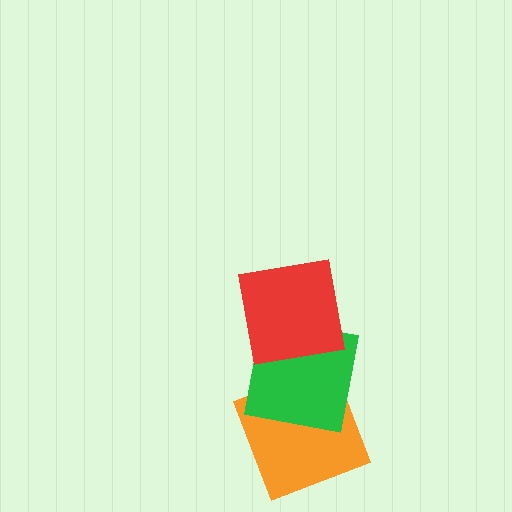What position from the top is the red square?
The red square is 1st from the top.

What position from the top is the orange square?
The orange square is 3rd from the top.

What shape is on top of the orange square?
The green square is on top of the orange square.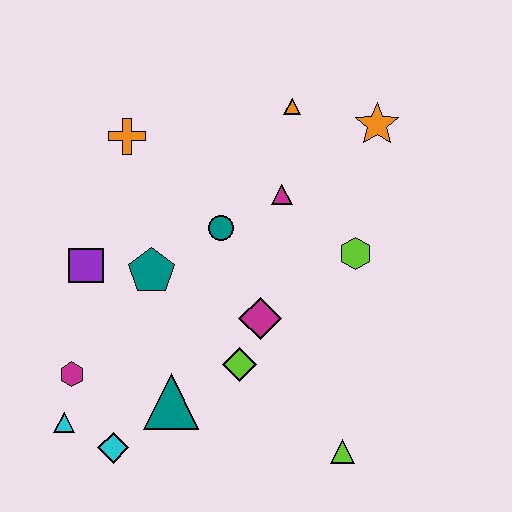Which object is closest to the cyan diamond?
The cyan triangle is closest to the cyan diamond.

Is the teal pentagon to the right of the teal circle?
No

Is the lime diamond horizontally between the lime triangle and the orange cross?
Yes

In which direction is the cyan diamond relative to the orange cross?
The cyan diamond is below the orange cross.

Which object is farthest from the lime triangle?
The orange cross is farthest from the lime triangle.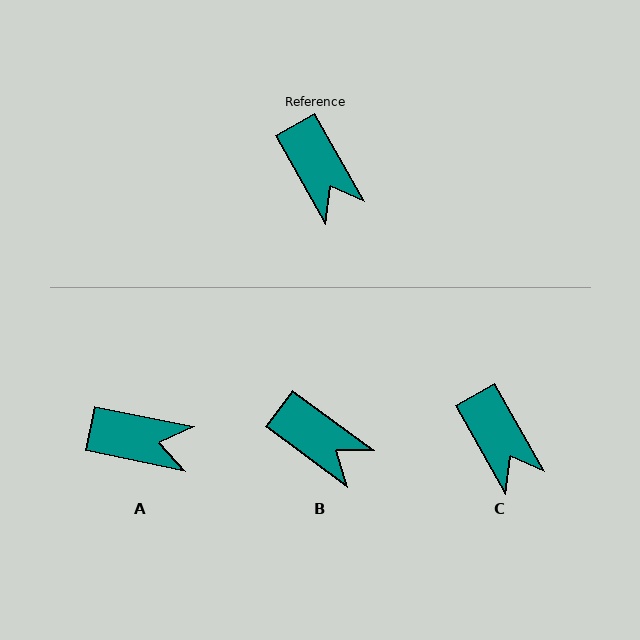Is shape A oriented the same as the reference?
No, it is off by about 49 degrees.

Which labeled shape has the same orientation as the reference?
C.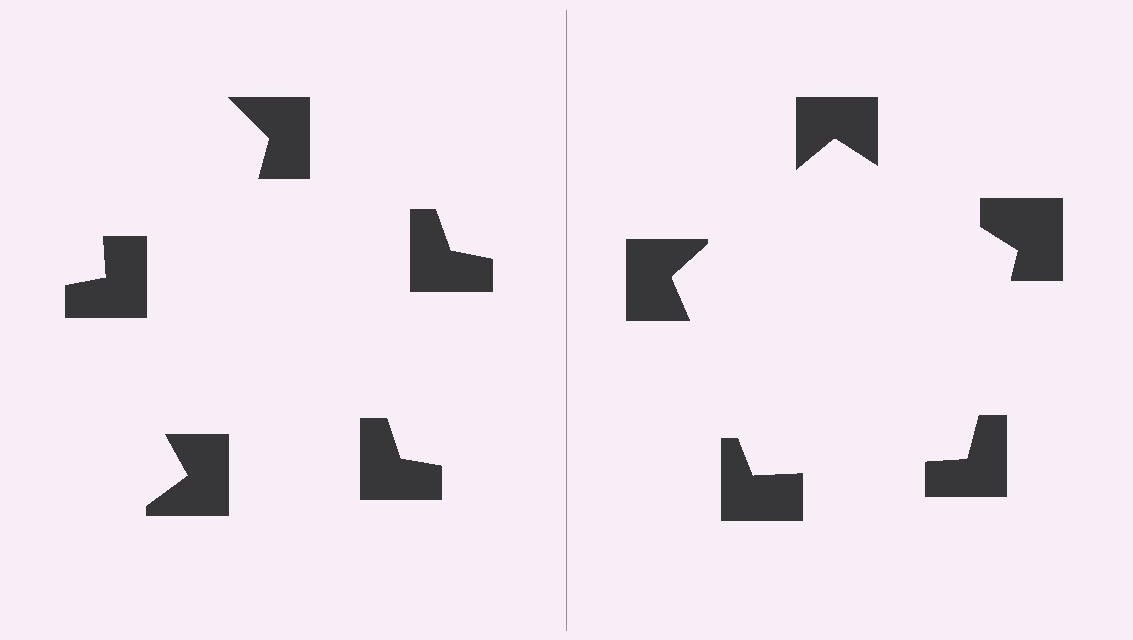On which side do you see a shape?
An illusory pentagon appears on the right side. On the left side the wedge cuts are rotated, so no coherent shape forms.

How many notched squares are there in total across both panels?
10 — 5 on each side.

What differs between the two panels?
The notched squares are positioned identically on both sides; only the wedge orientations differ. On the right they align to a pentagon; on the left they are misaligned.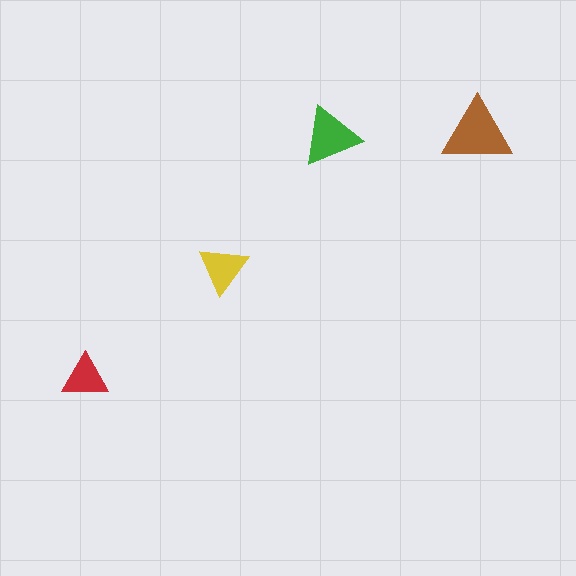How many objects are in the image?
There are 4 objects in the image.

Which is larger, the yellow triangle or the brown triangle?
The brown one.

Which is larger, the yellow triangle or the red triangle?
The yellow one.